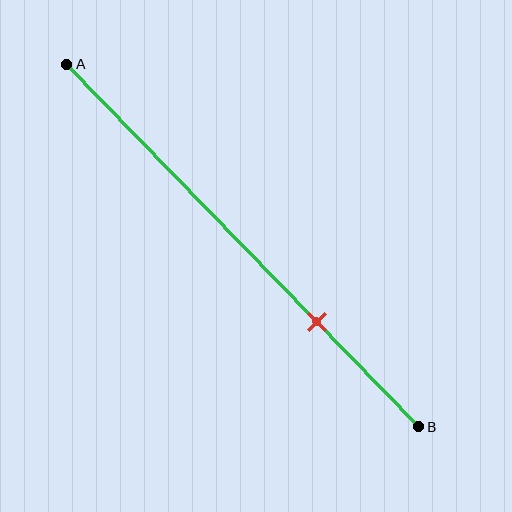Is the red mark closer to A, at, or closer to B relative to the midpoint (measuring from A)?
The red mark is closer to point B than the midpoint of segment AB.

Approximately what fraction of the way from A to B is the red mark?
The red mark is approximately 70% of the way from A to B.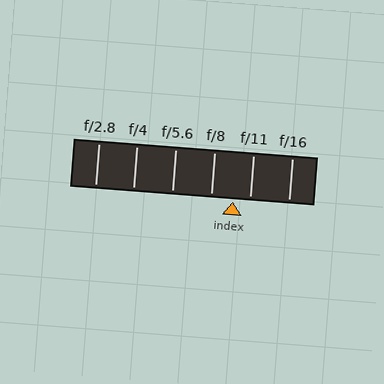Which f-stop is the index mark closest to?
The index mark is closest to f/11.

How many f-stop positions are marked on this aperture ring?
There are 6 f-stop positions marked.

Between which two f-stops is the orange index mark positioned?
The index mark is between f/8 and f/11.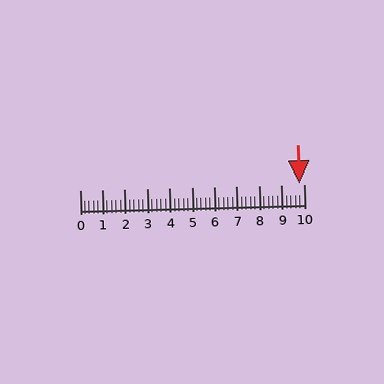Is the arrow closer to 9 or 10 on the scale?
The arrow is closer to 10.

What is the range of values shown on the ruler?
The ruler shows values from 0 to 10.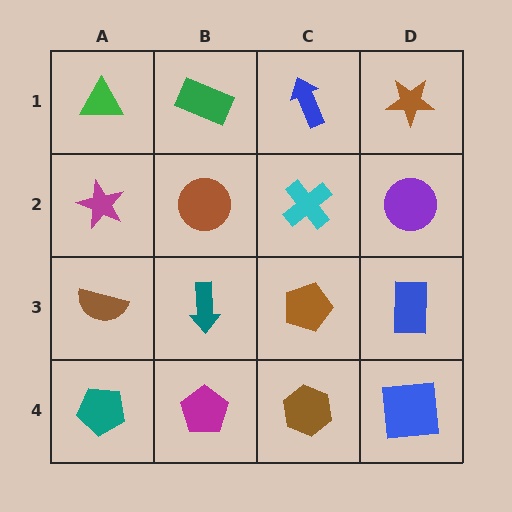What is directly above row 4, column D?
A blue rectangle.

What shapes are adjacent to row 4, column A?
A brown semicircle (row 3, column A), a magenta pentagon (row 4, column B).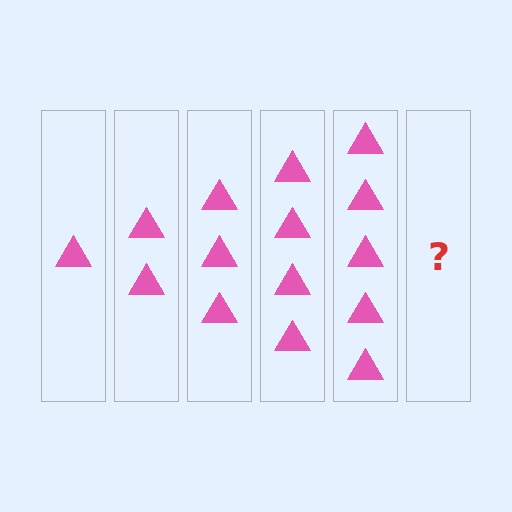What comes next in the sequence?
The next element should be 6 triangles.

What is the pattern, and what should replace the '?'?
The pattern is that each step adds one more triangle. The '?' should be 6 triangles.